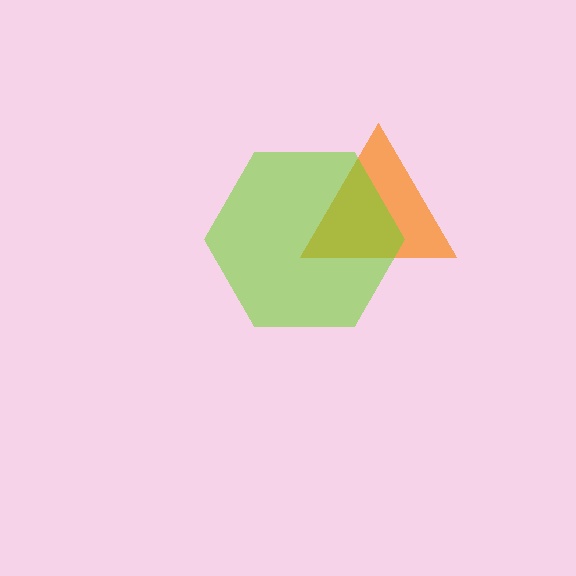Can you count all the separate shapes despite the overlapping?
Yes, there are 2 separate shapes.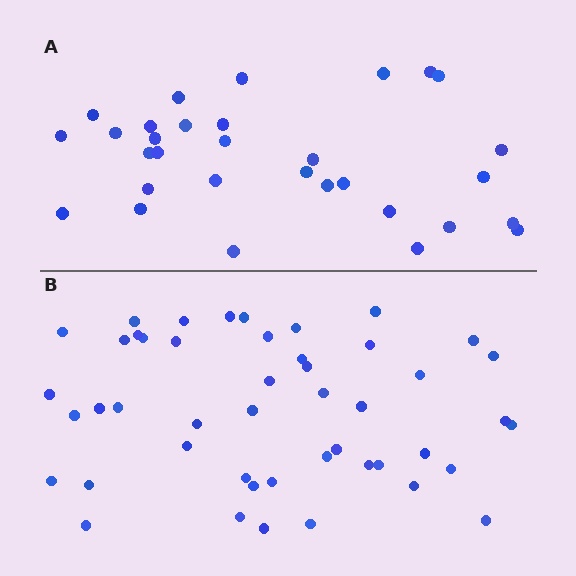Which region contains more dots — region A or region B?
Region B (the bottom region) has more dots.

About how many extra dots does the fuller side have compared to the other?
Region B has approximately 15 more dots than region A.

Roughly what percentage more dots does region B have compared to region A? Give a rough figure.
About 50% more.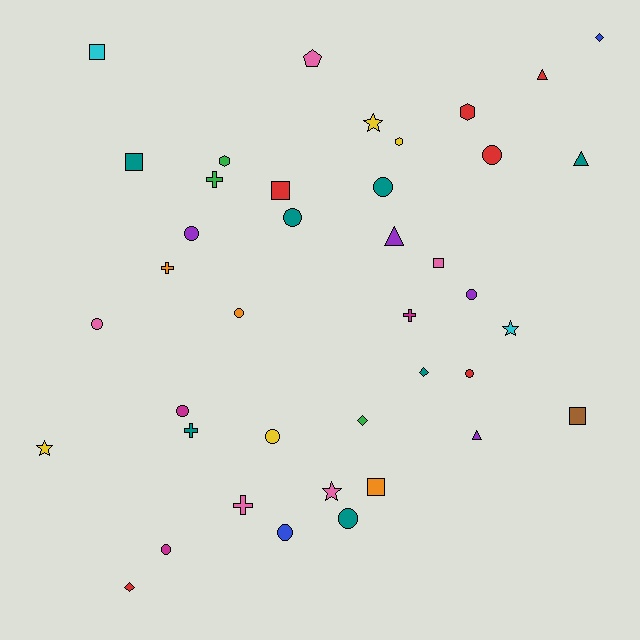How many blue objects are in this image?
There are 2 blue objects.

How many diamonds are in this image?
There are 4 diamonds.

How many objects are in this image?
There are 40 objects.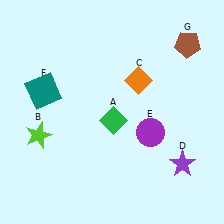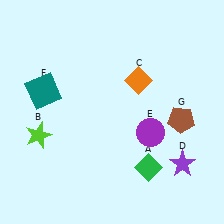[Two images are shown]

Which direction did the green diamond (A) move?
The green diamond (A) moved down.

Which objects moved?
The objects that moved are: the green diamond (A), the brown pentagon (G).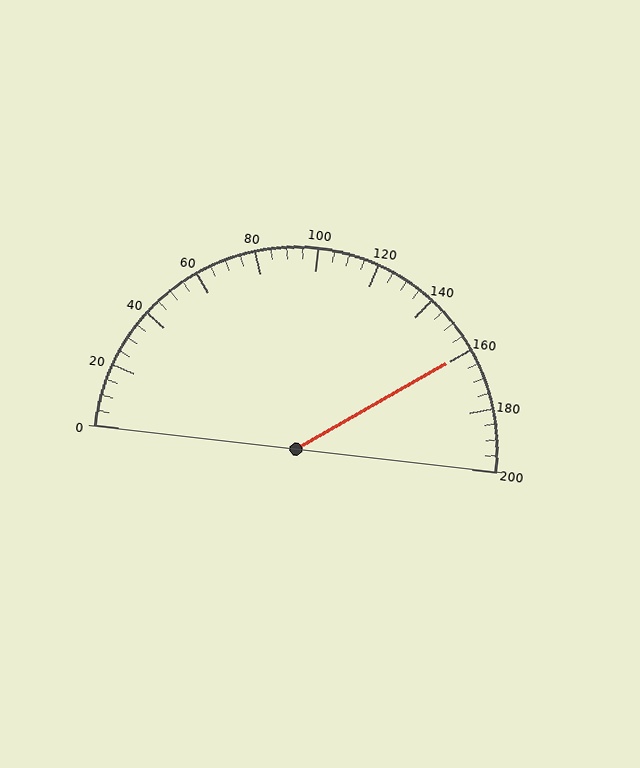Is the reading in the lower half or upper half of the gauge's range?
The reading is in the upper half of the range (0 to 200).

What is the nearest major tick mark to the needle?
The nearest major tick mark is 160.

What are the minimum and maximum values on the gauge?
The gauge ranges from 0 to 200.